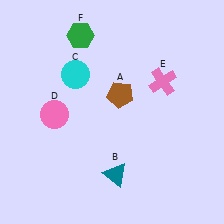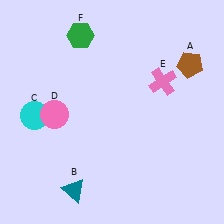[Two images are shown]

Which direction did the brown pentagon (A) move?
The brown pentagon (A) moved right.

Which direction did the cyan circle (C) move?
The cyan circle (C) moved left.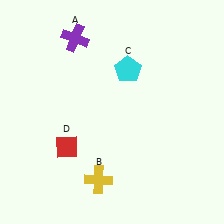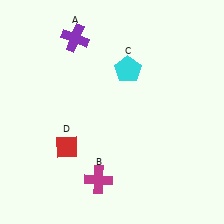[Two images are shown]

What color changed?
The cross (B) changed from yellow in Image 1 to magenta in Image 2.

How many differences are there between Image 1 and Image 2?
There is 1 difference between the two images.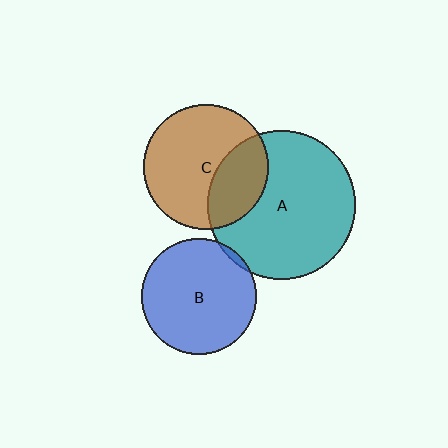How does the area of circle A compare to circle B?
Approximately 1.6 times.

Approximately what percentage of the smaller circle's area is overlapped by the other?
Approximately 5%.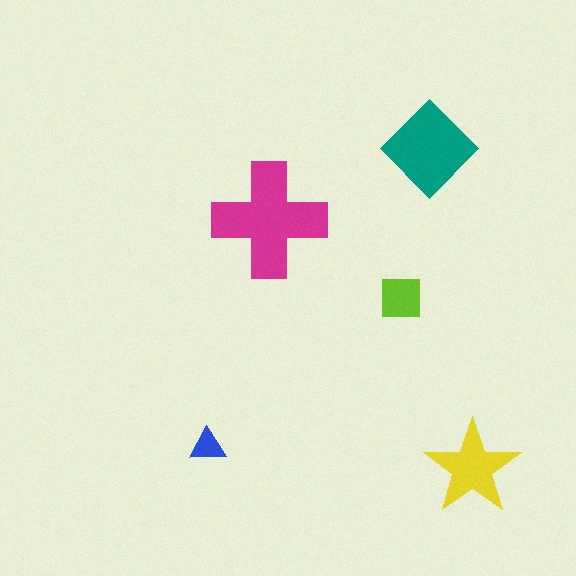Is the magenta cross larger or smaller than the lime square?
Larger.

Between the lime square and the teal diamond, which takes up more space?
The teal diamond.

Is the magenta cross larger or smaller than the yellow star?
Larger.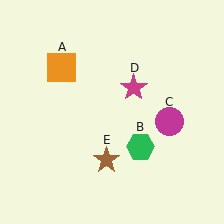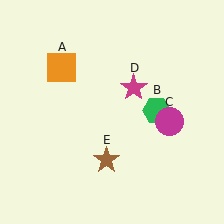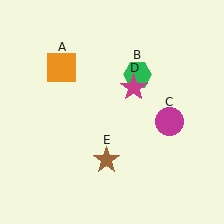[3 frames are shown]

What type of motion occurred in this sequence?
The green hexagon (object B) rotated counterclockwise around the center of the scene.